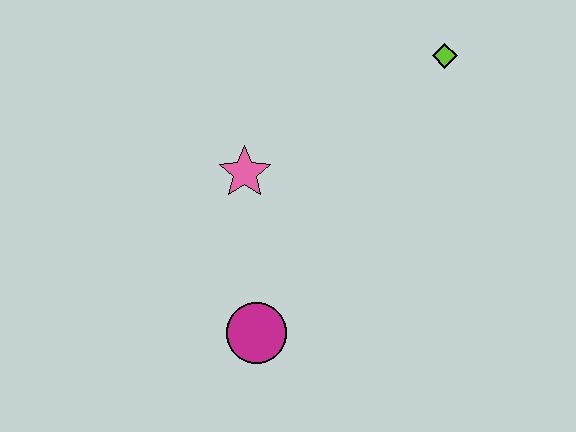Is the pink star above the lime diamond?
No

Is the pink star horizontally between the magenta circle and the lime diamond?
No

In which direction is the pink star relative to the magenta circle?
The pink star is above the magenta circle.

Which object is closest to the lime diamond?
The pink star is closest to the lime diamond.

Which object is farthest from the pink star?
The lime diamond is farthest from the pink star.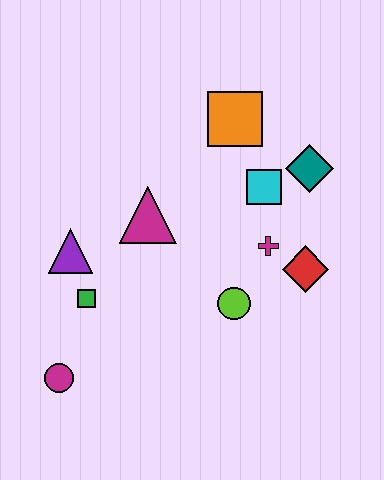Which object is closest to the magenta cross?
The red diamond is closest to the magenta cross.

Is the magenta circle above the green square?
No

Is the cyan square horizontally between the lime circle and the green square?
No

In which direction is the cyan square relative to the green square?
The cyan square is to the right of the green square.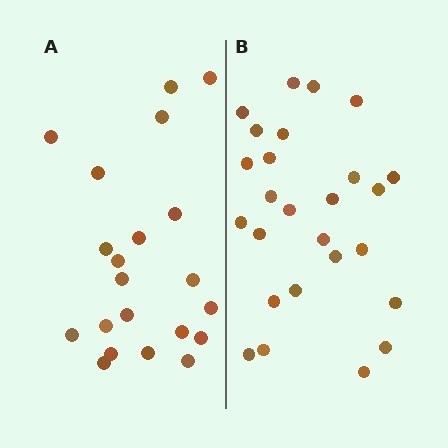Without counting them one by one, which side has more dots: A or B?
Region B (the right region) has more dots.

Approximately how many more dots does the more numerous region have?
Region B has about 5 more dots than region A.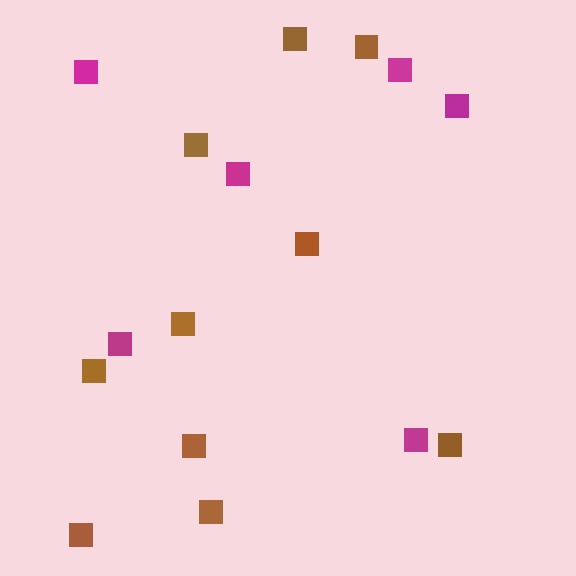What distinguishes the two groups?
There are 2 groups: one group of brown squares (10) and one group of magenta squares (6).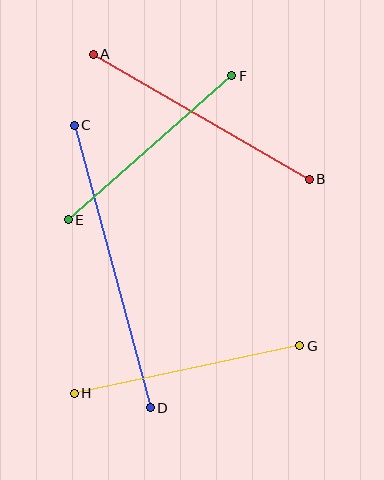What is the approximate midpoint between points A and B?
The midpoint is at approximately (201, 117) pixels.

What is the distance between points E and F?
The distance is approximately 218 pixels.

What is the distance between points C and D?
The distance is approximately 292 pixels.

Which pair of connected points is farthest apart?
Points C and D are farthest apart.